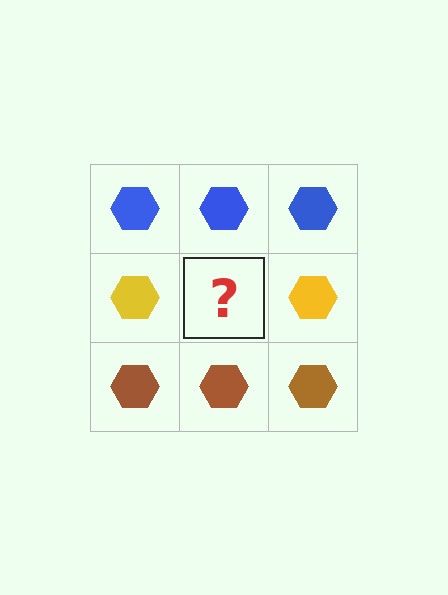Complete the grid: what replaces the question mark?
The question mark should be replaced with a yellow hexagon.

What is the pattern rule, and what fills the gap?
The rule is that each row has a consistent color. The gap should be filled with a yellow hexagon.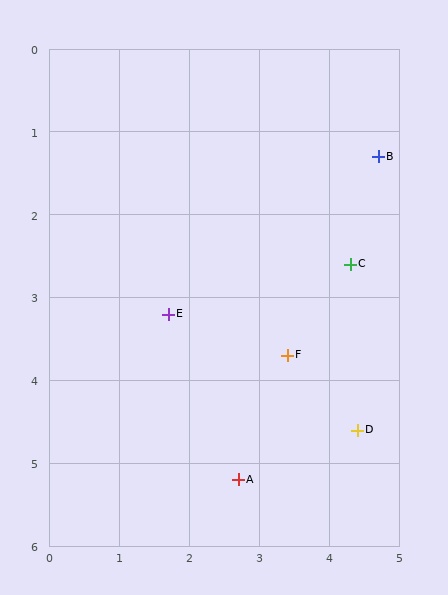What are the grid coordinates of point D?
Point D is at approximately (4.4, 4.6).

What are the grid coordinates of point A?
Point A is at approximately (2.7, 5.2).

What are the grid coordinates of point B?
Point B is at approximately (4.7, 1.3).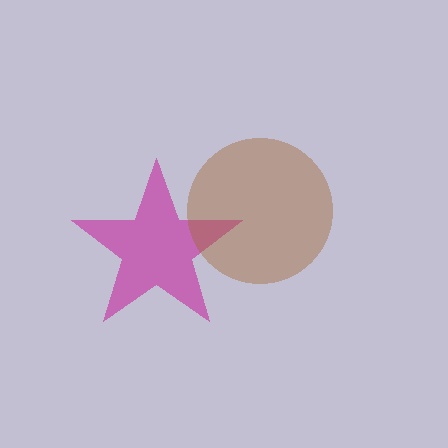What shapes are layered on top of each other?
The layered shapes are: a magenta star, a brown circle.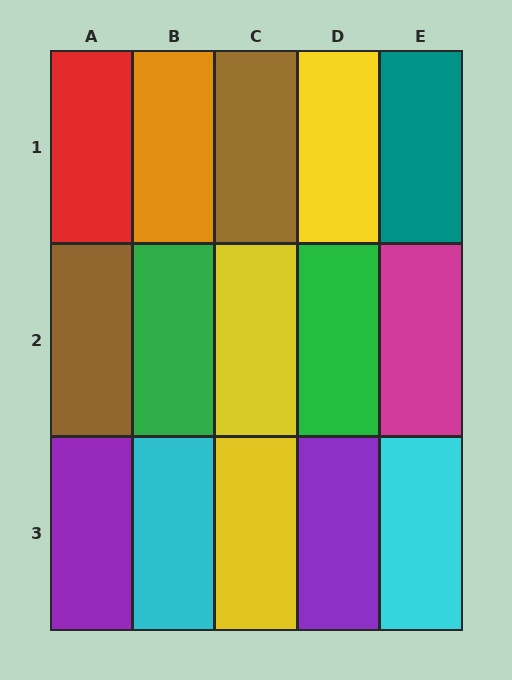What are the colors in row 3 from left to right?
Purple, cyan, yellow, purple, cyan.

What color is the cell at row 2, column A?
Brown.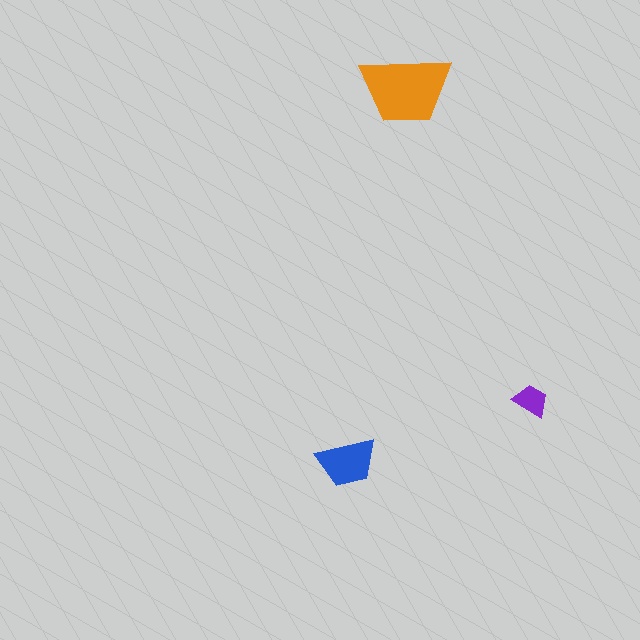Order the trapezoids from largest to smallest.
the orange one, the blue one, the purple one.